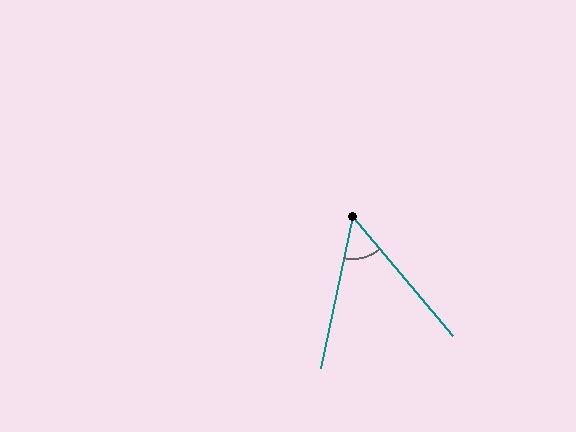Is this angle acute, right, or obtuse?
It is acute.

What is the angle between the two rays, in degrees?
Approximately 52 degrees.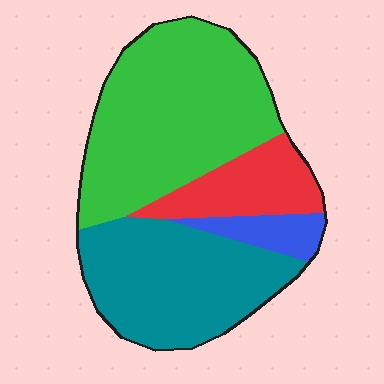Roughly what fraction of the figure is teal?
Teal takes up about one third (1/3) of the figure.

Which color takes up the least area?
Blue, at roughly 5%.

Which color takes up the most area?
Green, at roughly 45%.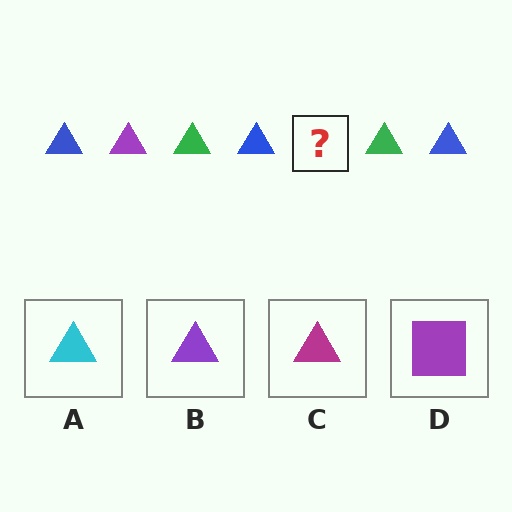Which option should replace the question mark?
Option B.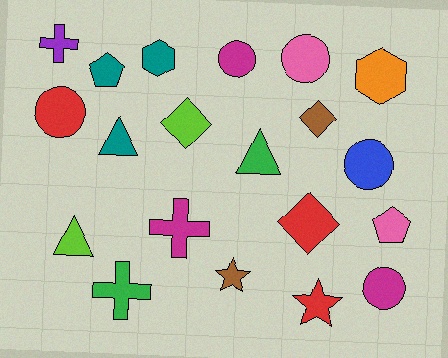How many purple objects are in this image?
There is 1 purple object.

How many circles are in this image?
There are 5 circles.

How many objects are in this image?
There are 20 objects.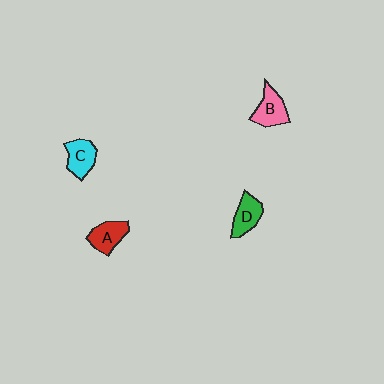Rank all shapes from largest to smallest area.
From largest to smallest: B (pink), C (cyan), A (red), D (green).